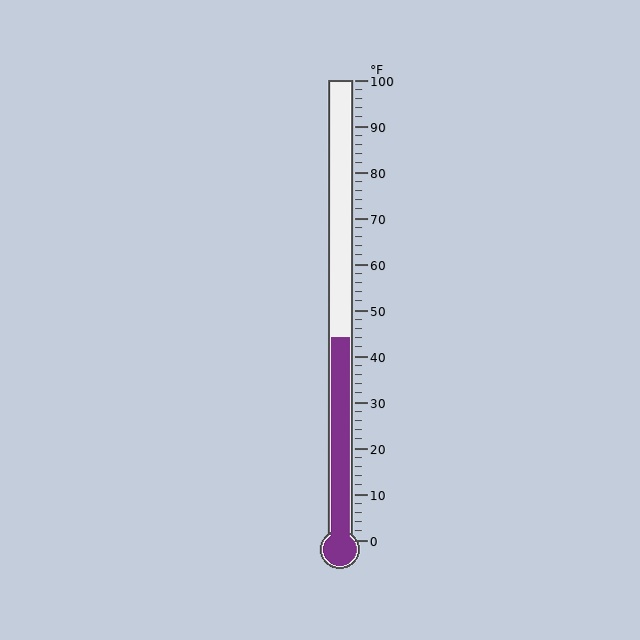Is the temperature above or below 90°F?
The temperature is below 90°F.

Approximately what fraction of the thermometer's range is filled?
The thermometer is filled to approximately 45% of its range.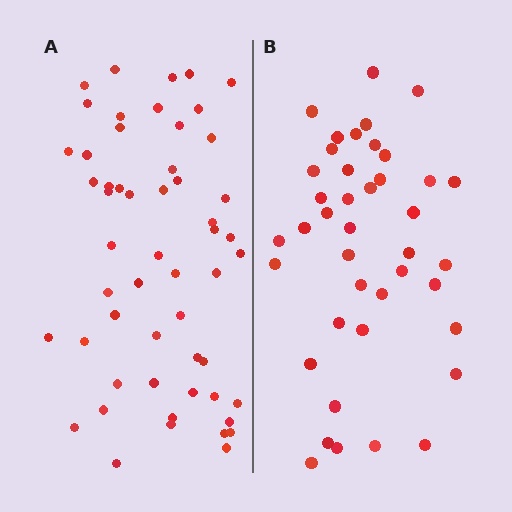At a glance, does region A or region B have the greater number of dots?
Region A (the left region) has more dots.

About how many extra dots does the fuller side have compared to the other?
Region A has approximately 15 more dots than region B.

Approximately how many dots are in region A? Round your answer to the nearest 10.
About 50 dots. (The exact count is 54, which rounds to 50.)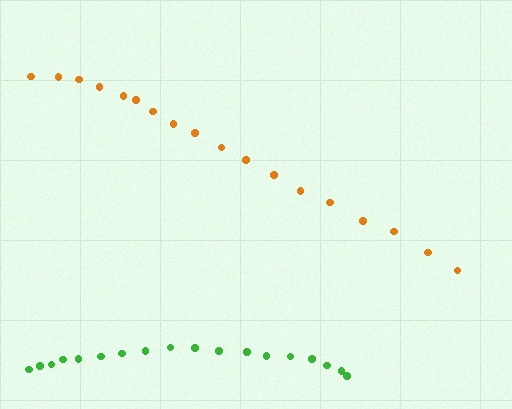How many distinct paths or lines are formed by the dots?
There are 2 distinct paths.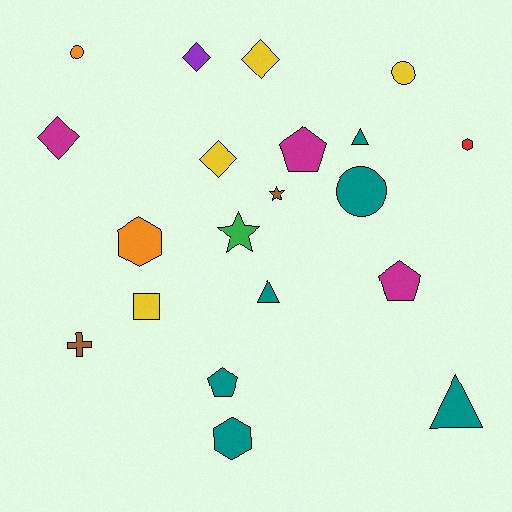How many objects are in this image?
There are 20 objects.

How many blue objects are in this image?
There are no blue objects.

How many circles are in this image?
There are 3 circles.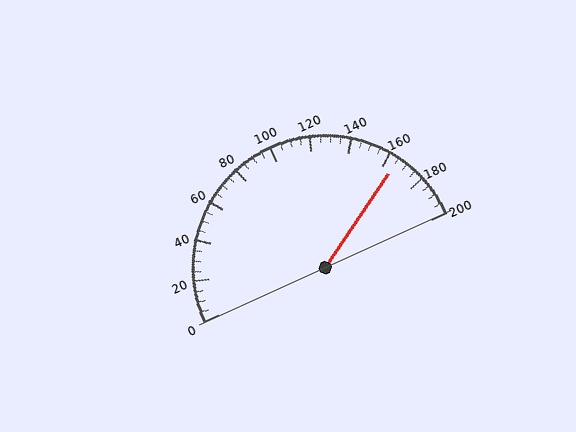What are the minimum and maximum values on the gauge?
The gauge ranges from 0 to 200.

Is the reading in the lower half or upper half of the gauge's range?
The reading is in the upper half of the range (0 to 200).